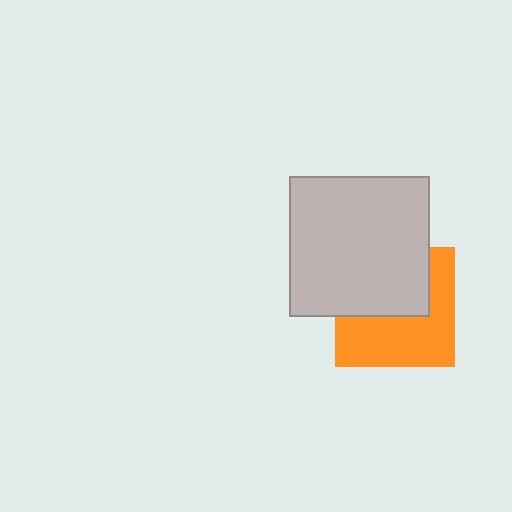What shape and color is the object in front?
The object in front is a light gray square.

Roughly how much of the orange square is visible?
About half of it is visible (roughly 54%).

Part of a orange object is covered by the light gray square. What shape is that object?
It is a square.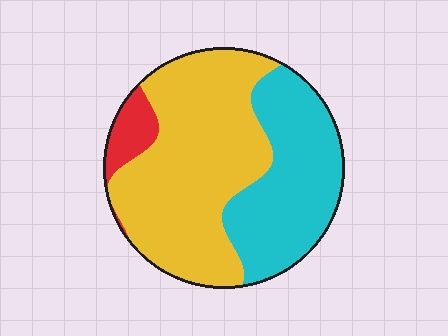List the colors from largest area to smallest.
From largest to smallest: yellow, cyan, red.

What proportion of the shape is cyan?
Cyan covers around 35% of the shape.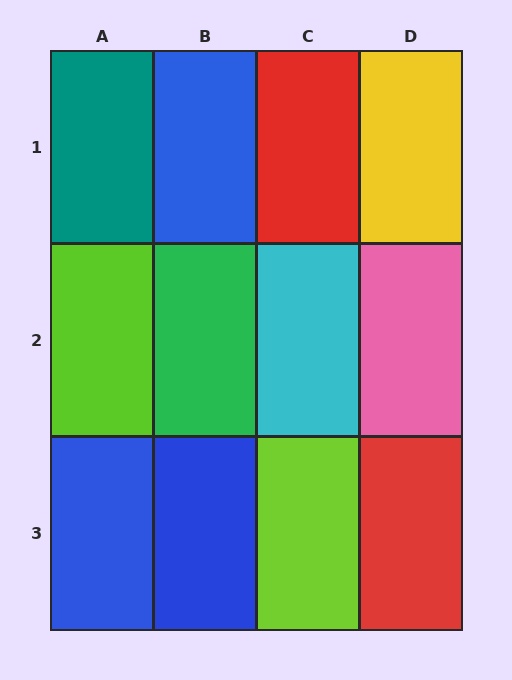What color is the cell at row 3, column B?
Blue.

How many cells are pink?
1 cell is pink.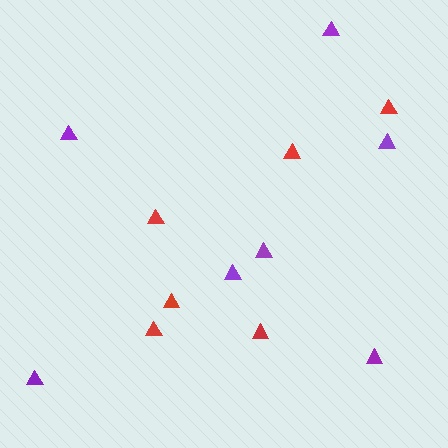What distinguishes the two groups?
There are 2 groups: one group of purple triangles (7) and one group of red triangles (6).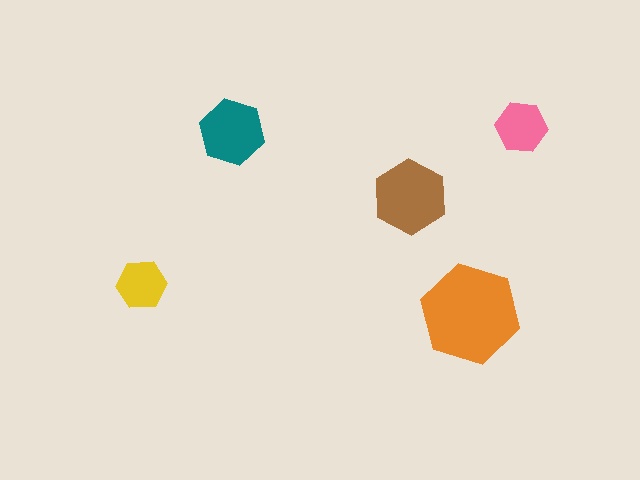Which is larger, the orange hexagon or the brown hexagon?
The orange one.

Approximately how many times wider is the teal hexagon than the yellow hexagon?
About 1.5 times wider.